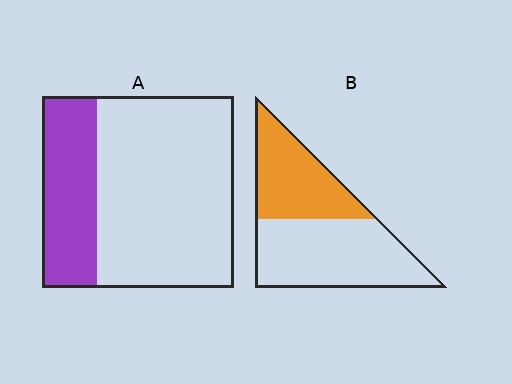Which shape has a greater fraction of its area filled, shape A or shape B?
Shape B.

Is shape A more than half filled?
No.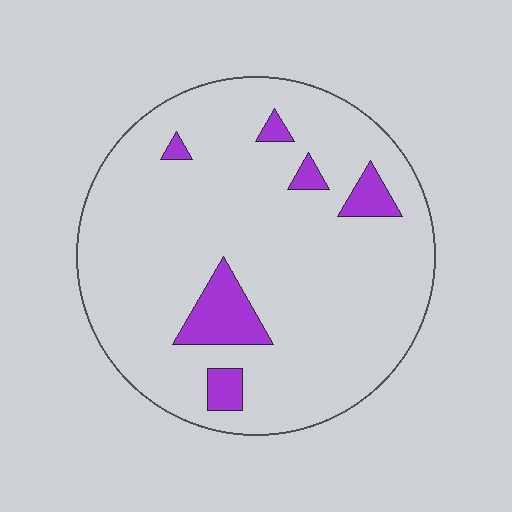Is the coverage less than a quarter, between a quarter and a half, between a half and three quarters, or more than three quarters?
Less than a quarter.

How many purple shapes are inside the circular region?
6.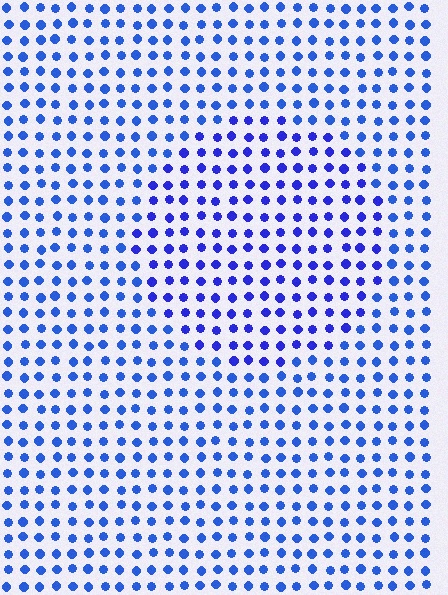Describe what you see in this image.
The image is filled with small blue elements in a uniform arrangement. A circle-shaped region is visible where the elements are tinted to a slightly different hue, forming a subtle color boundary.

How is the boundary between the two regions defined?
The boundary is defined purely by a slight shift in hue (about 18 degrees). Spacing, size, and orientation are identical on both sides.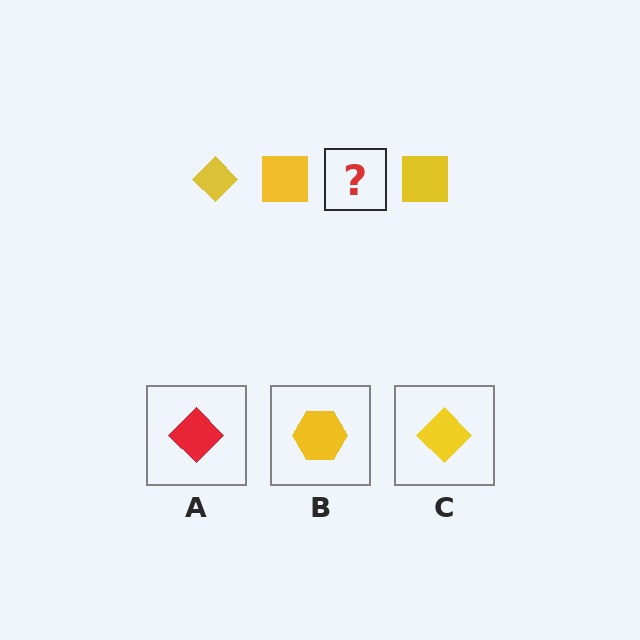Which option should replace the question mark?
Option C.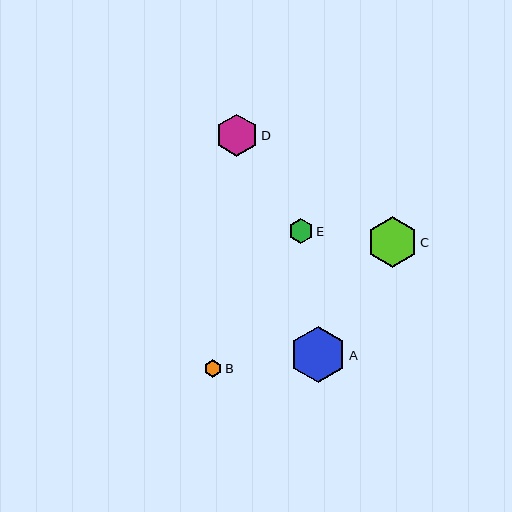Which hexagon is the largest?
Hexagon A is the largest with a size of approximately 56 pixels.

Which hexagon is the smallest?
Hexagon B is the smallest with a size of approximately 17 pixels.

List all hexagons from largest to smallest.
From largest to smallest: A, C, D, E, B.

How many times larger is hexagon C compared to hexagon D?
Hexagon C is approximately 1.2 times the size of hexagon D.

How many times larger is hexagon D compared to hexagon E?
Hexagon D is approximately 1.7 times the size of hexagon E.